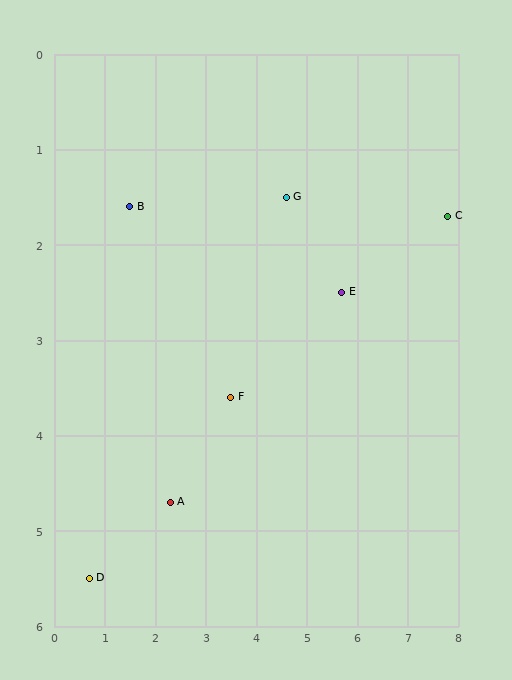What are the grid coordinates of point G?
Point G is at approximately (4.6, 1.5).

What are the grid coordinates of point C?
Point C is at approximately (7.8, 1.7).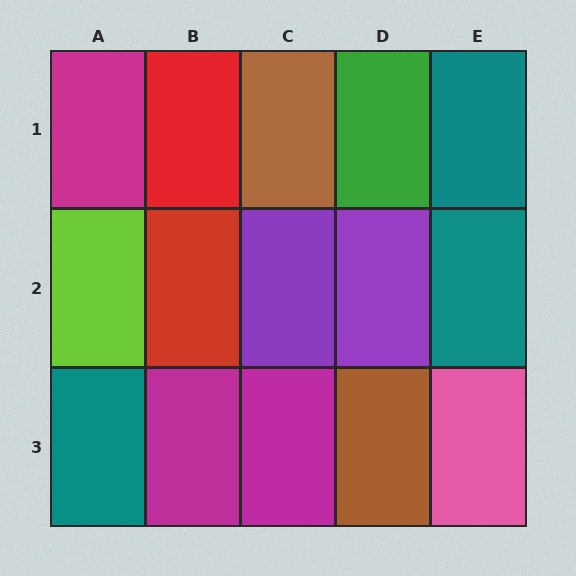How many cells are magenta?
3 cells are magenta.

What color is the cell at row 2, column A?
Lime.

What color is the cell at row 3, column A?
Teal.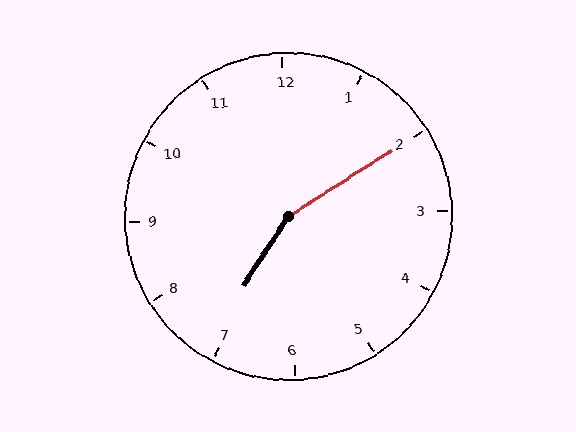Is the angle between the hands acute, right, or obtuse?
It is obtuse.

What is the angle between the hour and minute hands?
Approximately 155 degrees.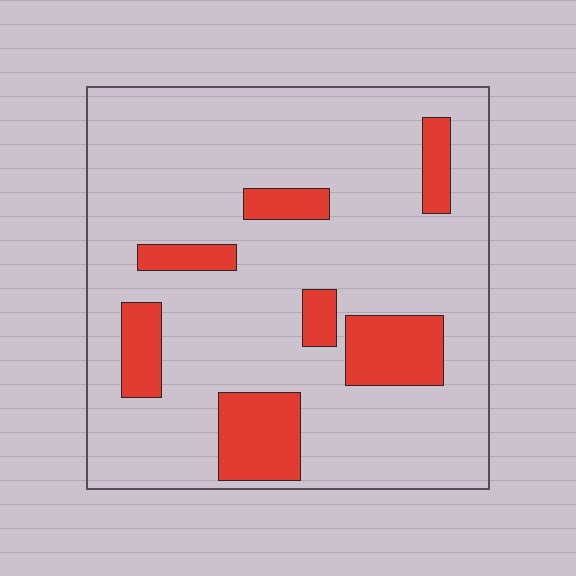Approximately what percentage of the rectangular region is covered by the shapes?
Approximately 20%.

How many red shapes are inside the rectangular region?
7.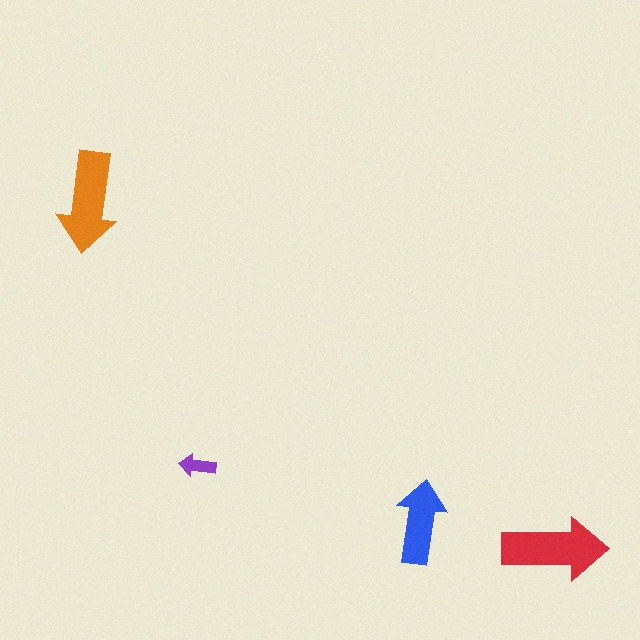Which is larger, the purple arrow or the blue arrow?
The blue one.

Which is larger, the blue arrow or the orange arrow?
The orange one.